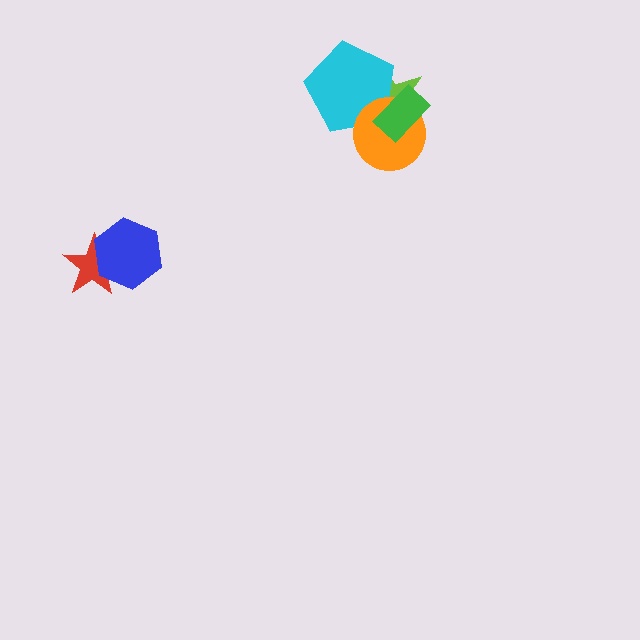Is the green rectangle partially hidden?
No, no other shape covers it.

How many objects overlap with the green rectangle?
3 objects overlap with the green rectangle.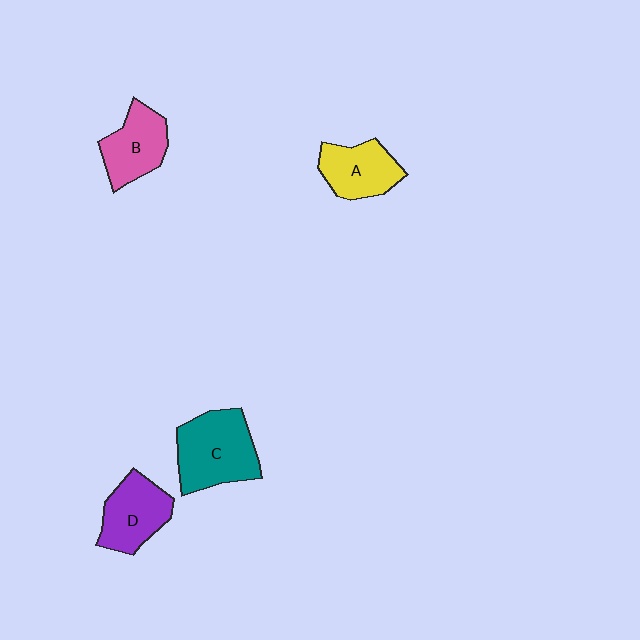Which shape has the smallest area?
Shape A (yellow).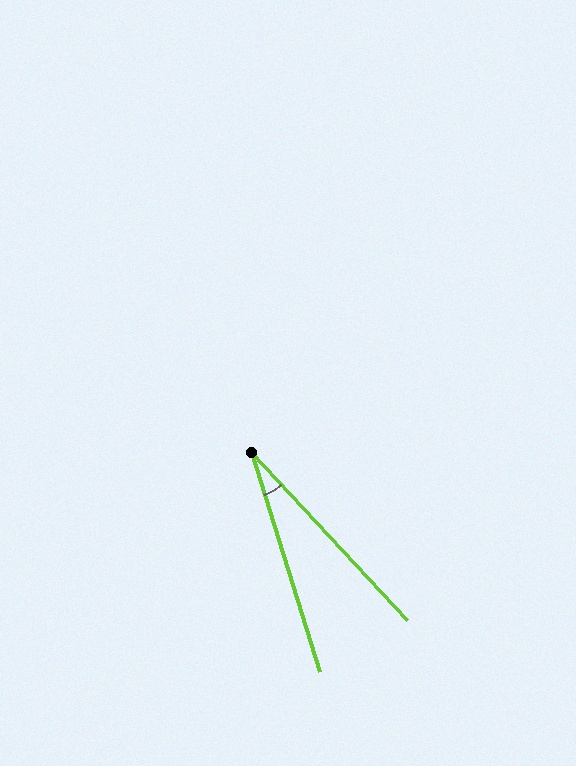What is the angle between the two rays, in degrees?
Approximately 26 degrees.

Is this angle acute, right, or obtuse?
It is acute.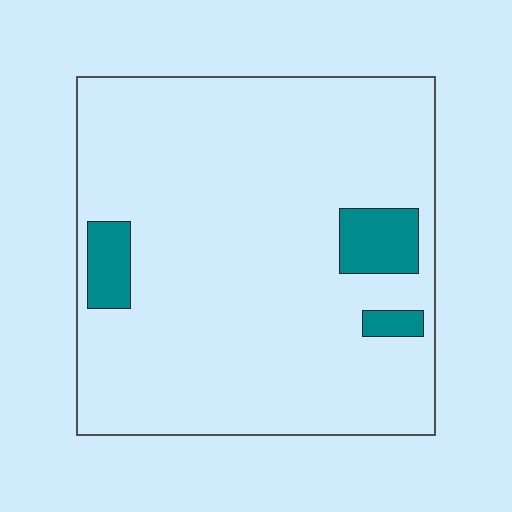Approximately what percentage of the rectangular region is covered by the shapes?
Approximately 10%.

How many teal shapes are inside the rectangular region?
3.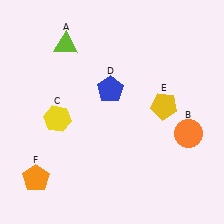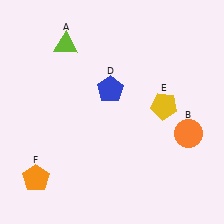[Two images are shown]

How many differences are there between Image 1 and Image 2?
There is 1 difference between the two images.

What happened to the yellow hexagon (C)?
The yellow hexagon (C) was removed in Image 2. It was in the bottom-left area of Image 1.